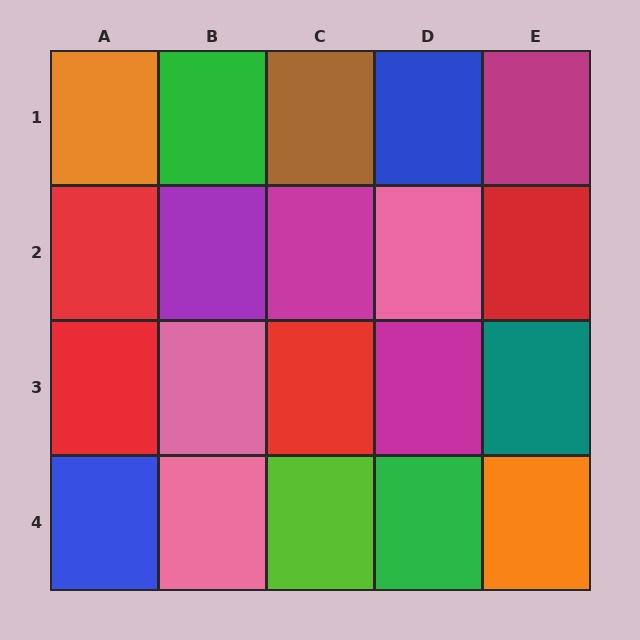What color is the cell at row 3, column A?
Red.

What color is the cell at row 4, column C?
Lime.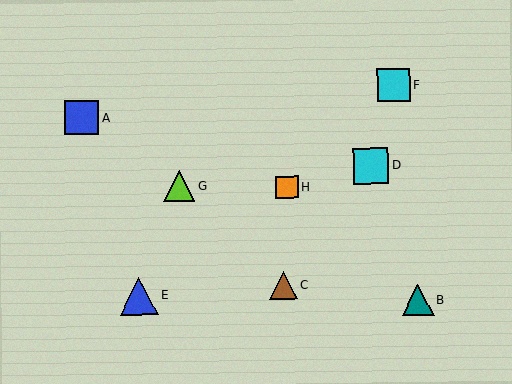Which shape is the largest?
The blue triangle (labeled E) is the largest.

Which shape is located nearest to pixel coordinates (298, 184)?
The orange square (labeled H) at (287, 187) is nearest to that location.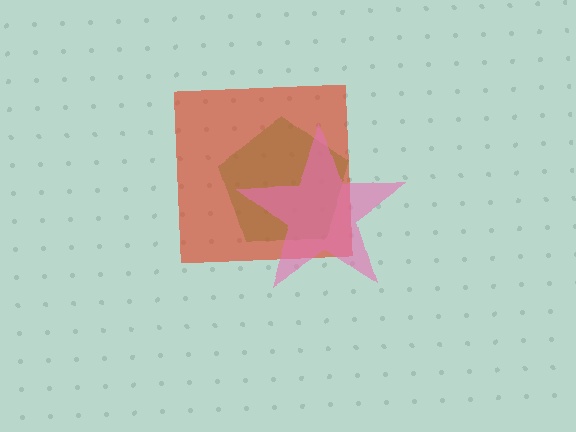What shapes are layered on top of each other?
The layered shapes are: a green pentagon, a red square, a pink star.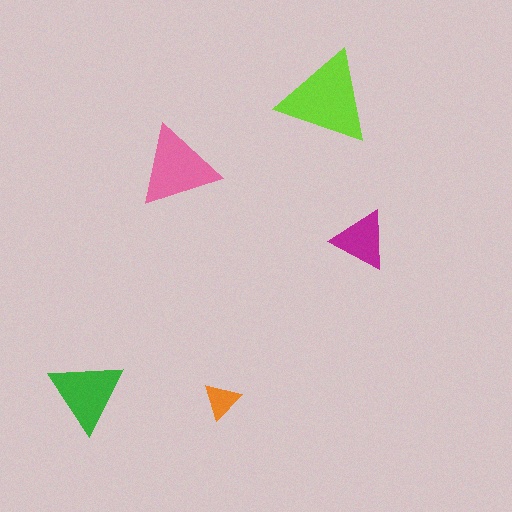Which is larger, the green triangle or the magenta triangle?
The green one.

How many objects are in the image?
There are 5 objects in the image.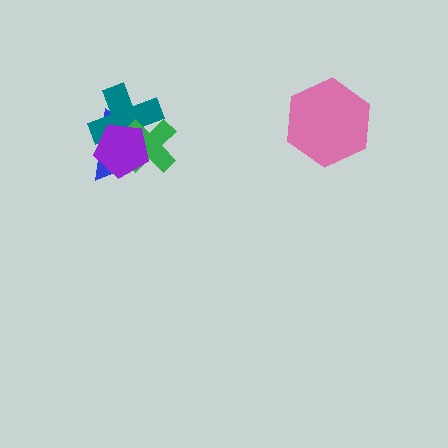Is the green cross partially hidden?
Yes, it is partially covered by another shape.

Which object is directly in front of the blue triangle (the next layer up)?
The teal cross is directly in front of the blue triangle.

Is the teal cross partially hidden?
Yes, it is partially covered by another shape.